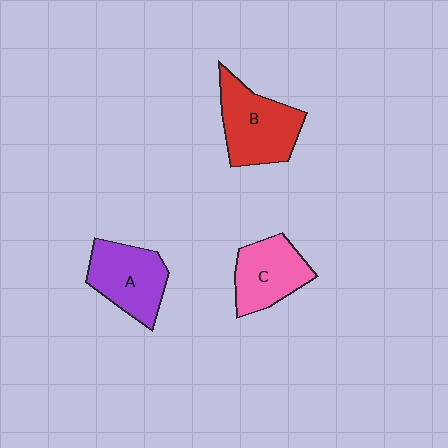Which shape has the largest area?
Shape B (red).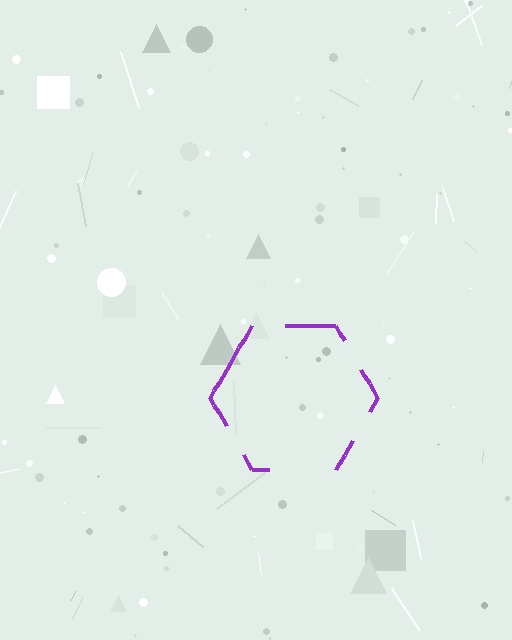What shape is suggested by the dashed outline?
The dashed outline suggests a hexagon.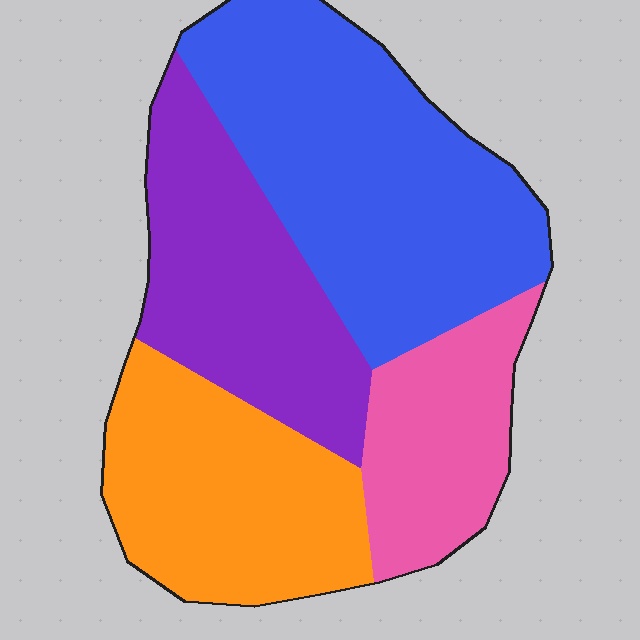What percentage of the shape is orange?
Orange covers around 25% of the shape.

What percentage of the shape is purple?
Purple takes up less than a quarter of the shape.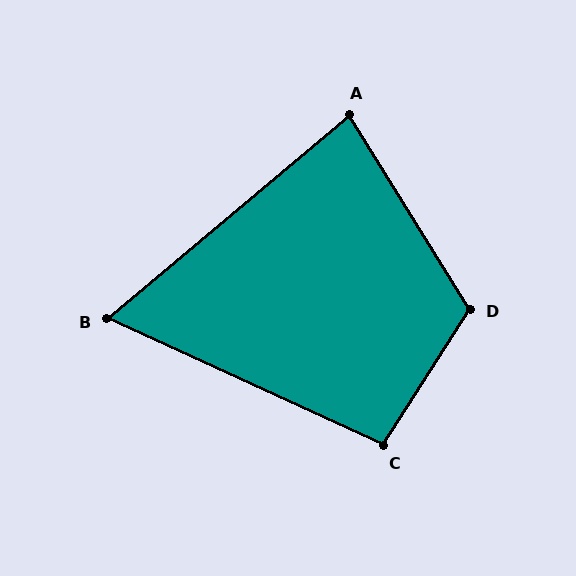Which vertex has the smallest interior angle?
B, at approximately 65 degrees.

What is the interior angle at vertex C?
Approximately 98 degrees (obtuse).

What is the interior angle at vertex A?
Approximately 82 degrees (acute).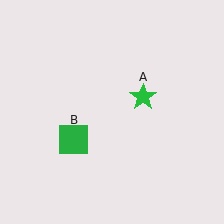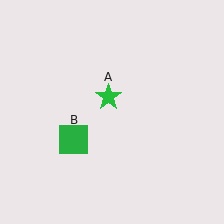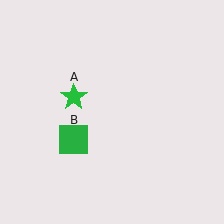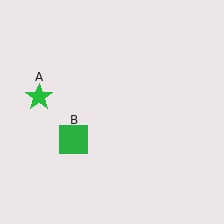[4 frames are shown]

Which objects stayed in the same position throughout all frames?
Green square (object B) remained stationary.